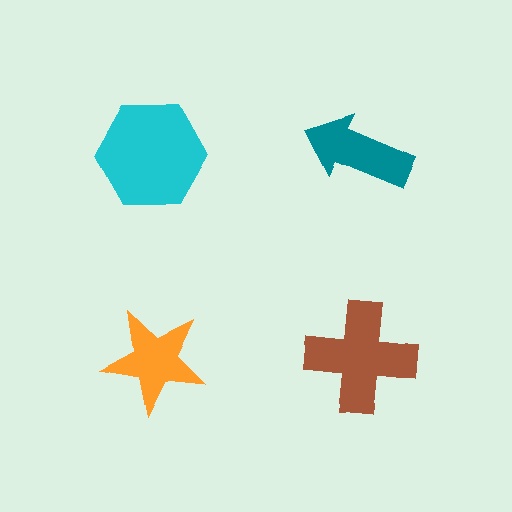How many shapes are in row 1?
2 shapes.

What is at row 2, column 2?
A brown cross.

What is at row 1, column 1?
A cyan hexagon.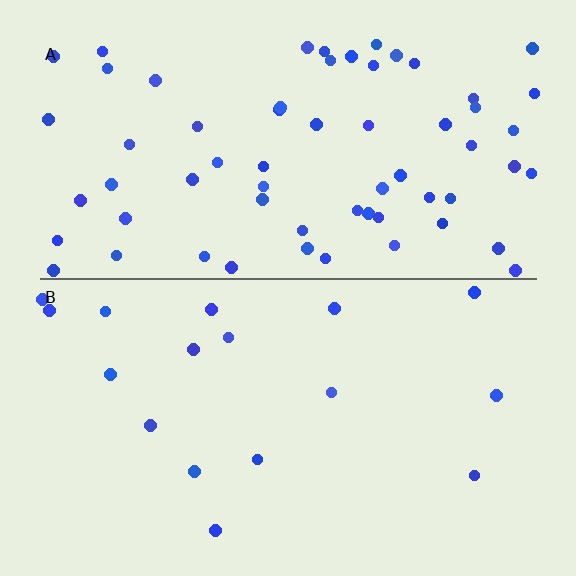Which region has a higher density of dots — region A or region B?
A (the top).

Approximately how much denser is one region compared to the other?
Approximately 3.7× — region A over region B.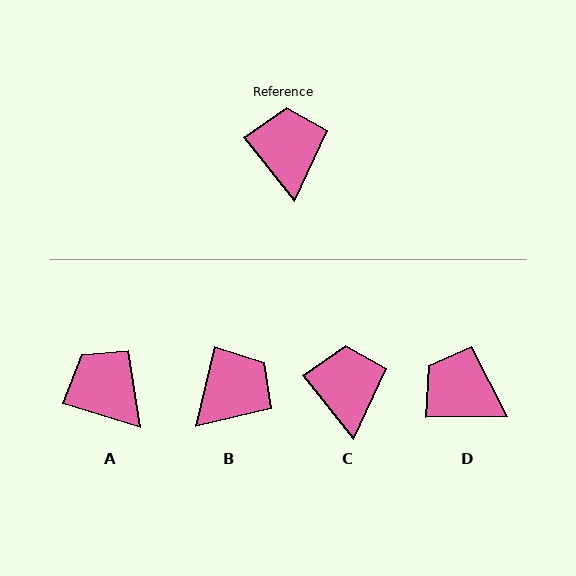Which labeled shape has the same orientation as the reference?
C.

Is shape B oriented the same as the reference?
No, it is off by about 52 degrees.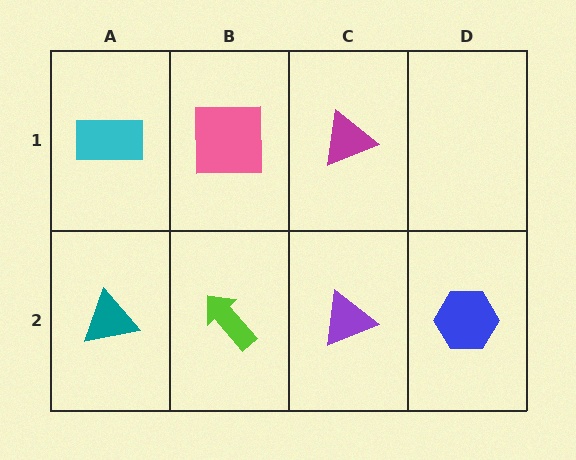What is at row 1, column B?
A pink square.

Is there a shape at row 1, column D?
No, that cell is empty.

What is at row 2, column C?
A purple triangle.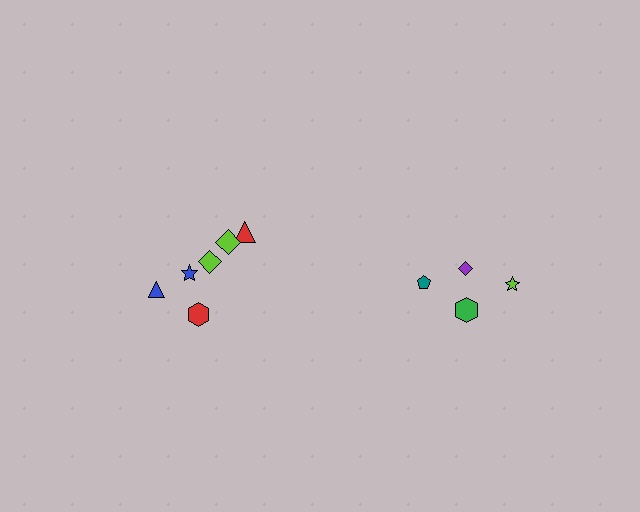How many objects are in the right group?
There are 4 objects.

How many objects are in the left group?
There are 6 objects.